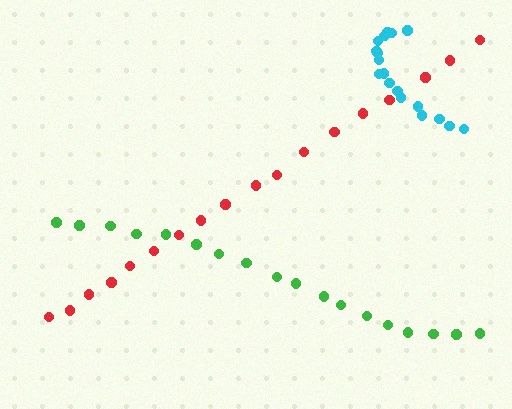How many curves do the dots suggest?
There are 3 distinct paths.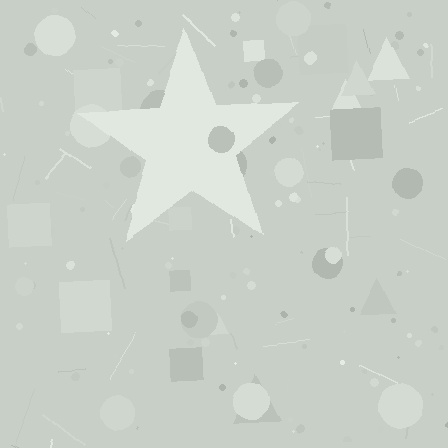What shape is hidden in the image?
A star is hidden in the image.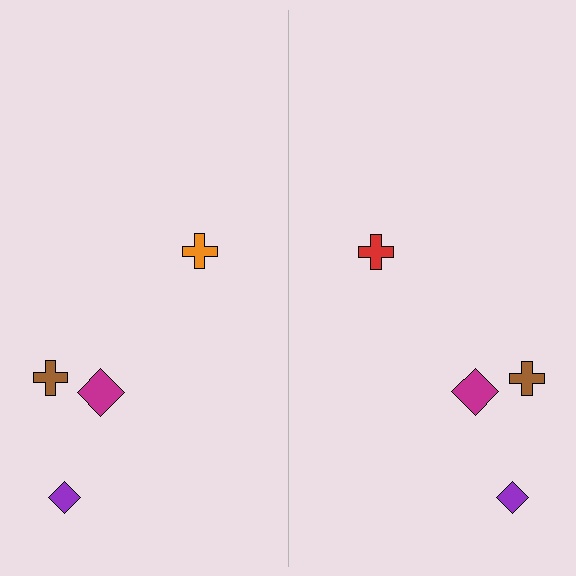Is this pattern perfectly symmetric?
No, the pattern is not perfectly symmetric. The red cross on the right side breaks the symmetry — its mirror counterpart is orange.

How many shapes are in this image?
There are 8 shapes in this image.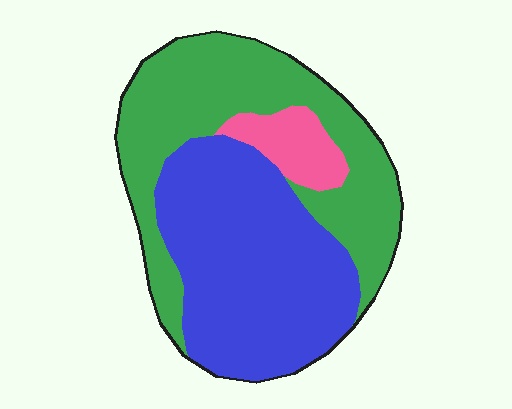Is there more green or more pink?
Green.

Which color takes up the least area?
Pink, at roughly 10%.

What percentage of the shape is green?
Green covers about 45% of the shape.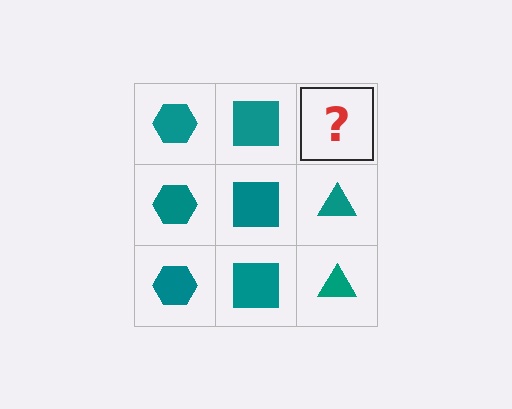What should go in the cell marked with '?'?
The missing cell should contain a teal triangle.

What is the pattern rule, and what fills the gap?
The rule is that each column has a consistent shape. The gap should be filled with a teal triangle.